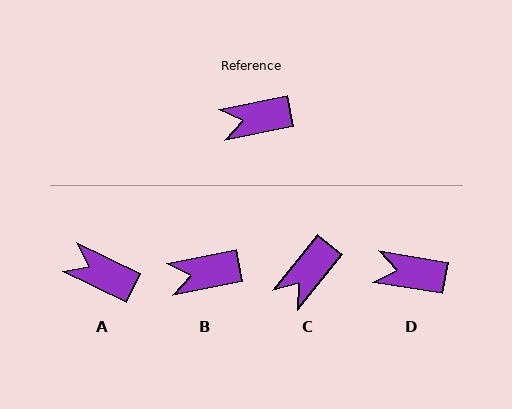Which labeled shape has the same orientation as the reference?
B.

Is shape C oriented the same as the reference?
No, it is off by about 40 degrees.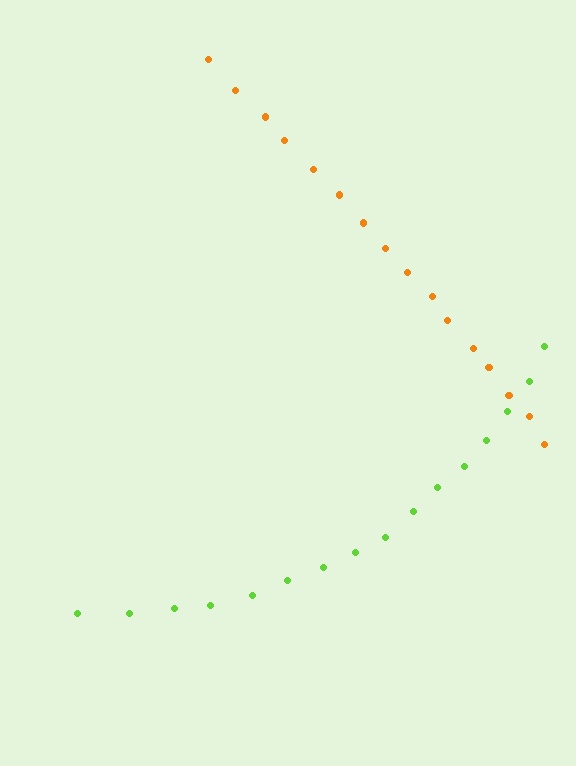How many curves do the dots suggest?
There are 2 distinct paths.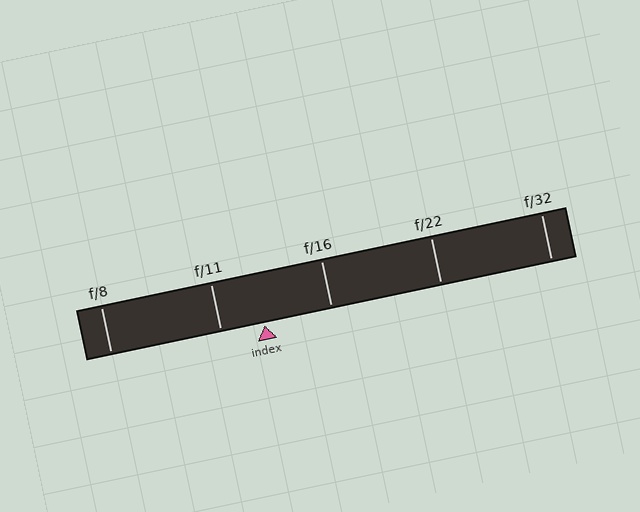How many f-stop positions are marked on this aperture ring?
There are 5 f-stop positions marked.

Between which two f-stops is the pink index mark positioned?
The index mark is between f/11 and f/16.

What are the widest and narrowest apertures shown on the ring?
The widest aperture shown is f/8 and the narrowest is f/32.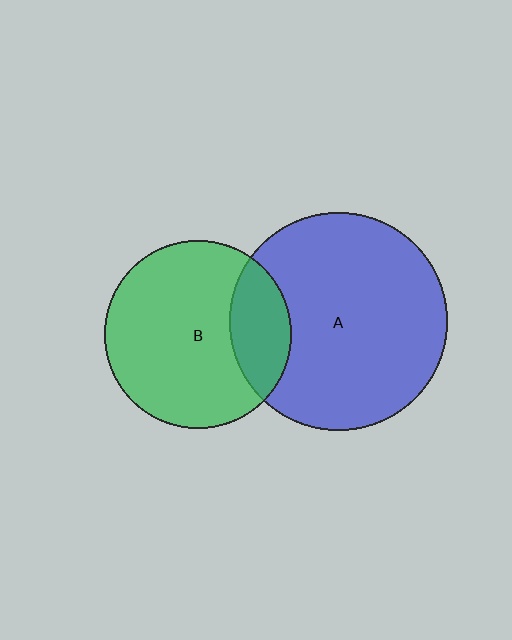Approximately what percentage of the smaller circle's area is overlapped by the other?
Approximately 20%.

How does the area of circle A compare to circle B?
Approximately 1.4 times.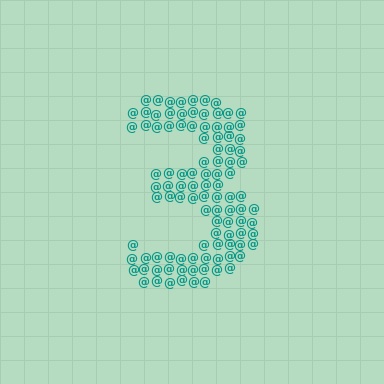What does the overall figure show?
The overall figure shows the digit 3.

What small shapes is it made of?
It is made of small at signs.